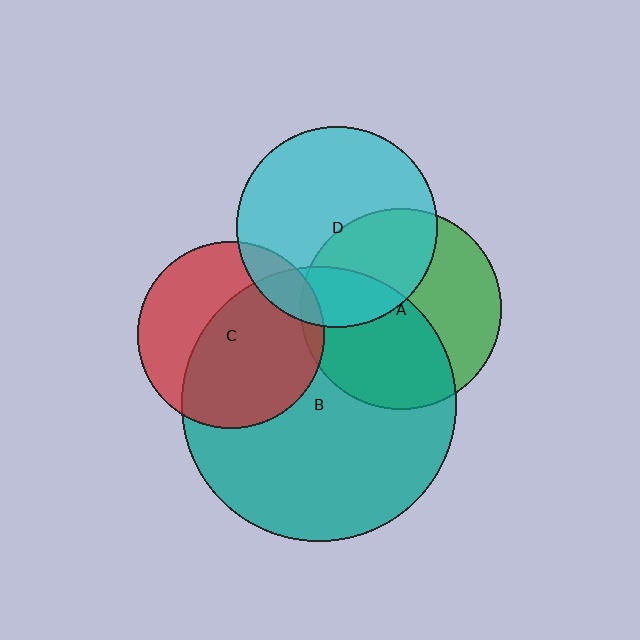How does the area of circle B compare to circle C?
Approximately 2.2 times.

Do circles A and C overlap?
Yes.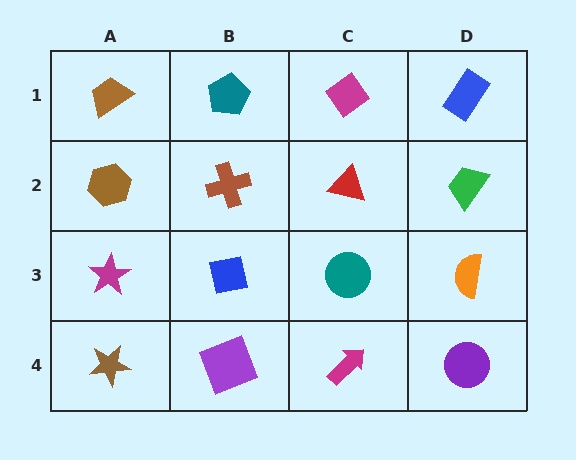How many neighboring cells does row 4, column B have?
3.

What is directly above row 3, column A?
A brown hexagon.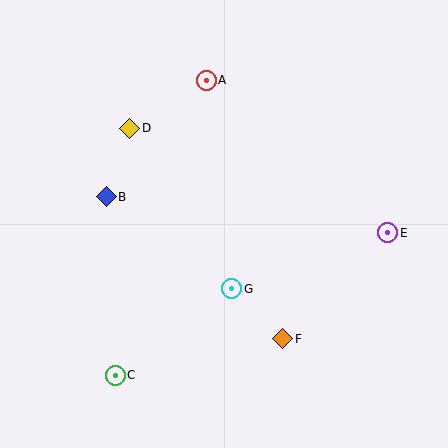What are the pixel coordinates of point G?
Point G is at (232, 289).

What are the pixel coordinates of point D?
Point D is at (130, 128).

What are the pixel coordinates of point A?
Point A is at (206, 80).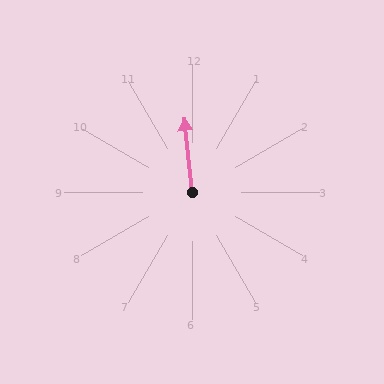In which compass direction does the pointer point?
North.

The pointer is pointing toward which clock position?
Roughly 12 o'clock.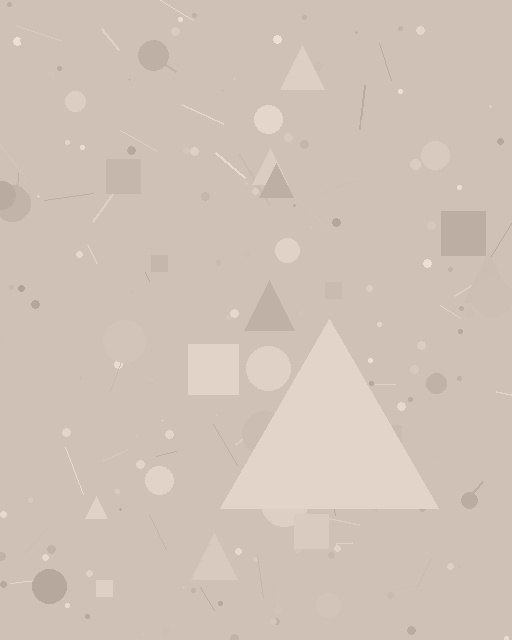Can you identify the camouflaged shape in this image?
The camouflaged shape is a triangle.